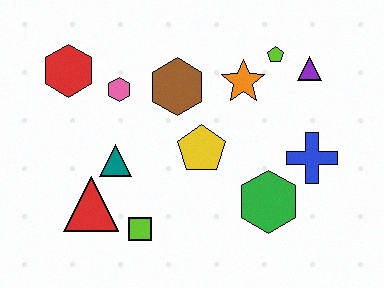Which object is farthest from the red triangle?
The purple triangle is farthest from the red triangle.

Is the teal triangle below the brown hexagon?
Yes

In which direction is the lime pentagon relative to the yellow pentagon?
The lime pentagon is above the yellow pentagon.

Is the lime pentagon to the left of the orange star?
No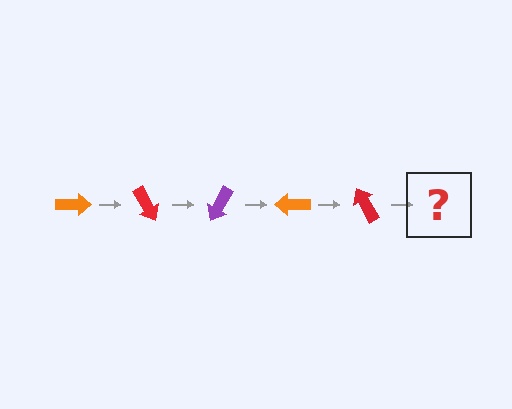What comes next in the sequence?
The next element should be a purple arrow, rotated 300 degrees from the start.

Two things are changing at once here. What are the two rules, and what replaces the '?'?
The two rules are that it rotates 60 degrees each step and the color cycles through orange, red, and purple. The '?' should be a purple arrow, rotated 300 degrees from the start.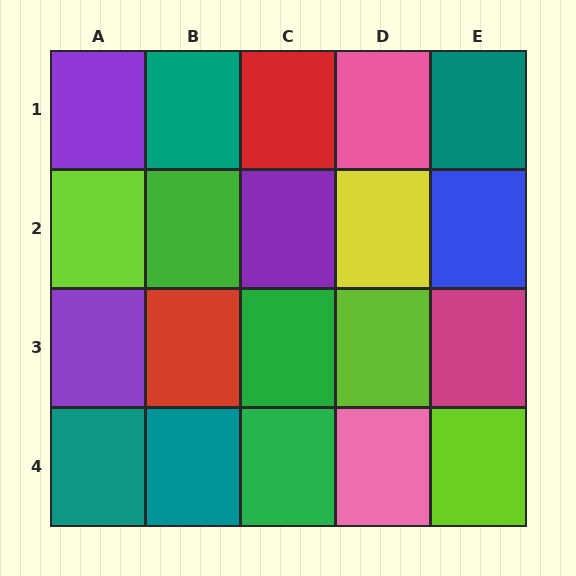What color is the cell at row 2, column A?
Lime.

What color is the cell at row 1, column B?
Teal.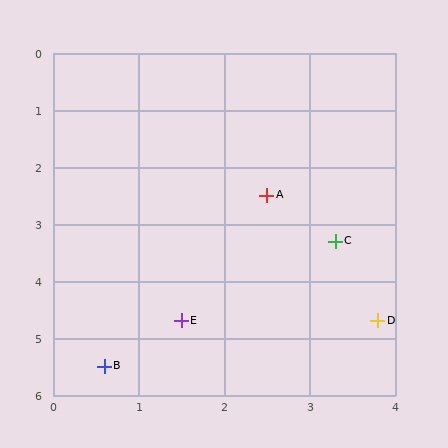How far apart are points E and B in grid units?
Points E and B are about 1.2 grid units apart.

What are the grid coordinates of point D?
Point D is at approximately (3.8, 4.7).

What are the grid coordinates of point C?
Point C is at approximately (3.3, 3.3).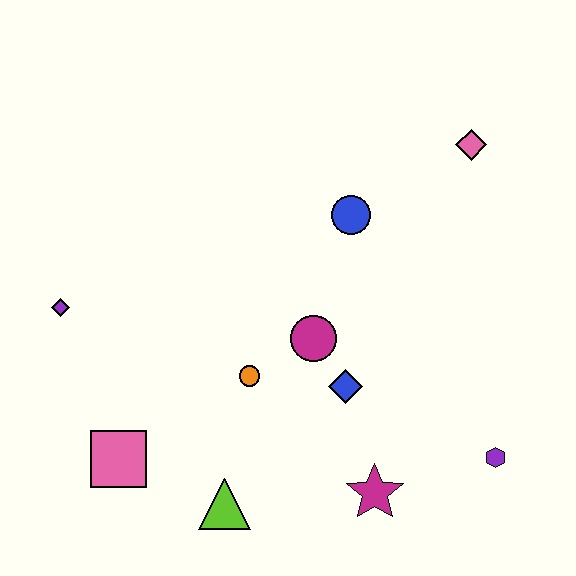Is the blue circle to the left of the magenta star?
Yes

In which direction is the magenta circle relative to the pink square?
The magenta circle is to the right of the pink square.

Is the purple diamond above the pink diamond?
No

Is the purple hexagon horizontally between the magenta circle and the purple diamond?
No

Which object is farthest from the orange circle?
The pink diamond is farthest from the orange circle.